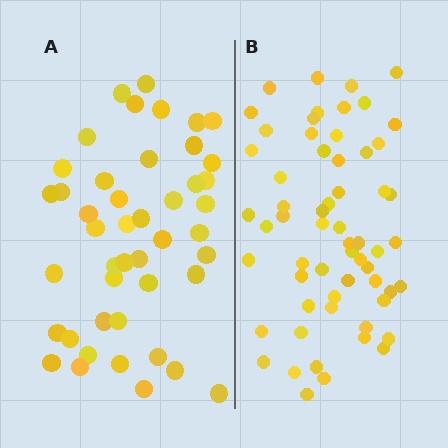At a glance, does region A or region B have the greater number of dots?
Region B (the right region) has more dots.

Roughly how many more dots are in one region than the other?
Region B has approximately 15 more dots than region A.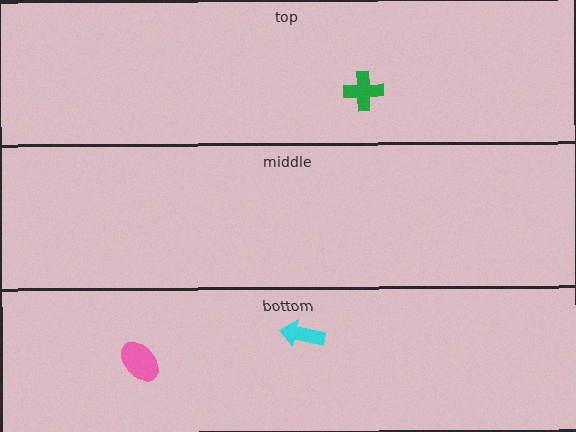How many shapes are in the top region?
1.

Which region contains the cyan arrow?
The bottom region.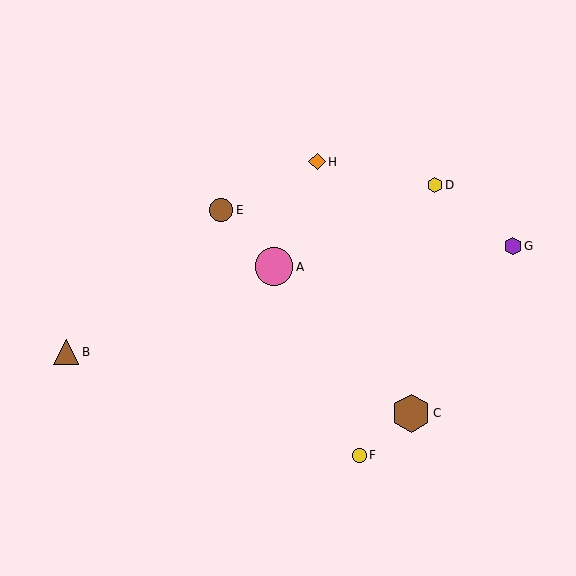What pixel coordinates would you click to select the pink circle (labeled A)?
Click at (274, 267) to select the pink circle A.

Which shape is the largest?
The brown hexagon (labeled C) is the largest.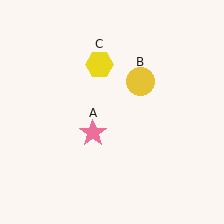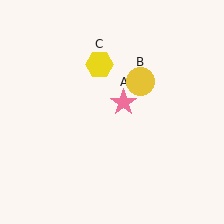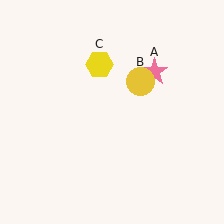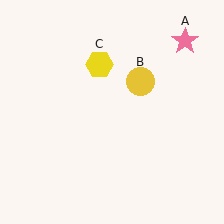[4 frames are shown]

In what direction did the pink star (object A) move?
The pink star (object A) moved up and to the right.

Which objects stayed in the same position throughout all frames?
Yellow circle (object B) and yellow hexagon (object C) remained stationary.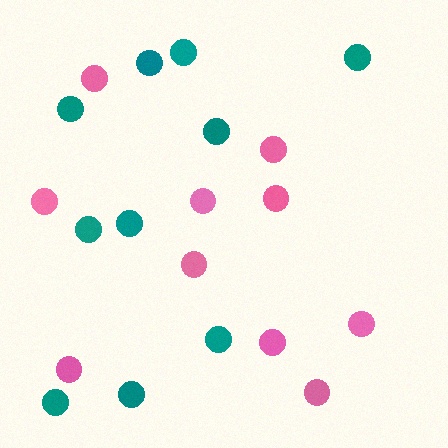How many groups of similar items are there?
There are 2 groups: one group of pink circles (10) and one group of teal circles (10).